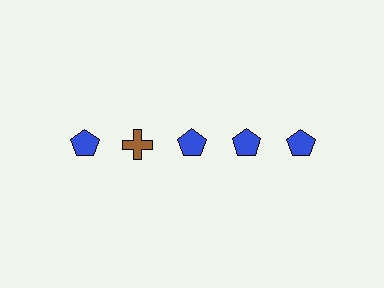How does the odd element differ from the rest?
It differs in both color (brown instead of blue) and shape (cross instead of pentagon).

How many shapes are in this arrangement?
There are 5 shapes arranged in a grid pattern.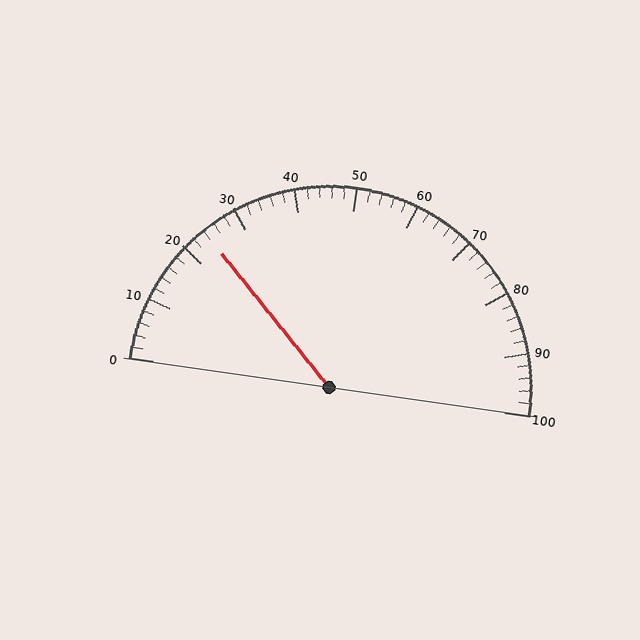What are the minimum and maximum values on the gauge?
The gauge ranges from 0 to 100.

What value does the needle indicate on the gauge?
The needle indicates approximately 24.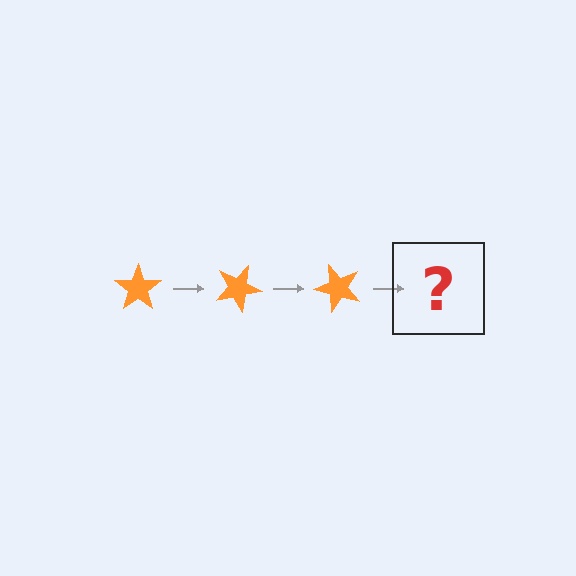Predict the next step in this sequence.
The next step is an orange star rotated 75 degrees.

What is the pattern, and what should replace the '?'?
The pattern is that the star rotates 25 degrees each step. The '?' should be an orange star rotated 75 degrees.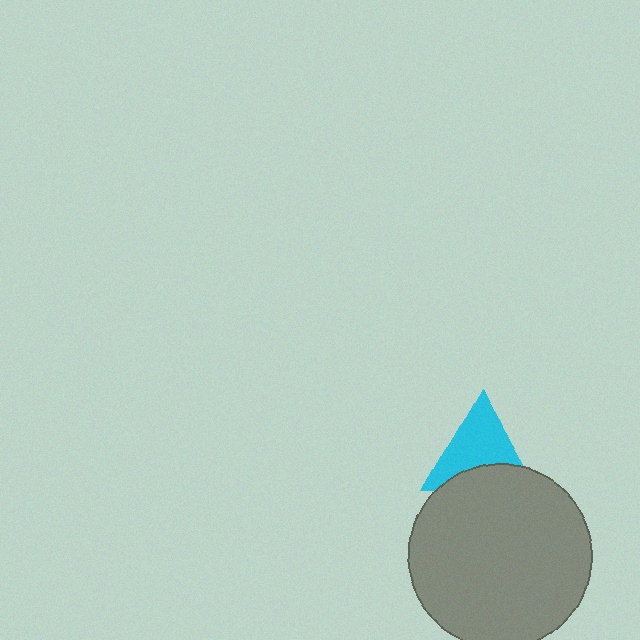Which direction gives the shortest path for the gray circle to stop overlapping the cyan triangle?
Moving down gives the shortest separation.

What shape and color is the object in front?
The object in front is a gray circle.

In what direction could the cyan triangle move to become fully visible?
The cyan triangle could move up. That would shift it out from behind the gray circle entirely.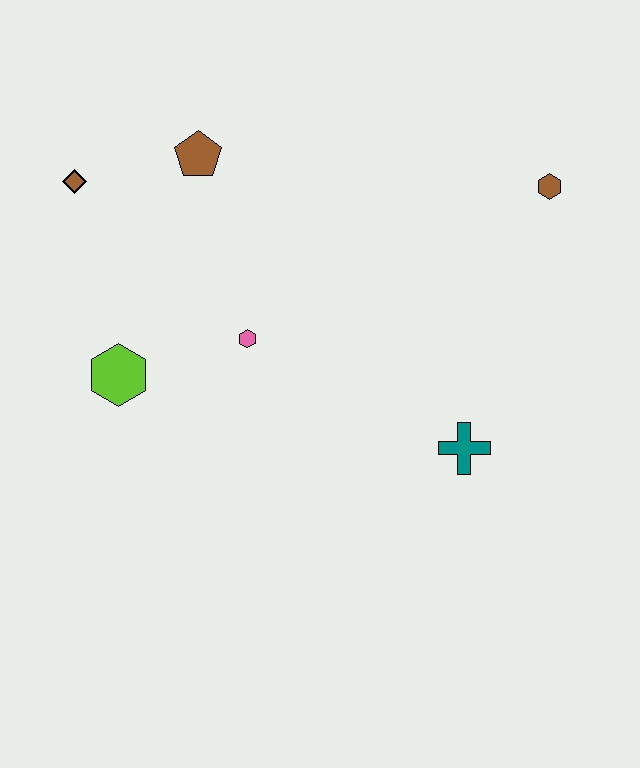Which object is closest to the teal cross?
The pink hexagon is closest to the teal cross.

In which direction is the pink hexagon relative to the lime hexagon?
The pink hexagon is to the right of the lime hexagon.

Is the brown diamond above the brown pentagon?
No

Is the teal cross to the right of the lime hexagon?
Yes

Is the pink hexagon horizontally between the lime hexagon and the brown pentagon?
No